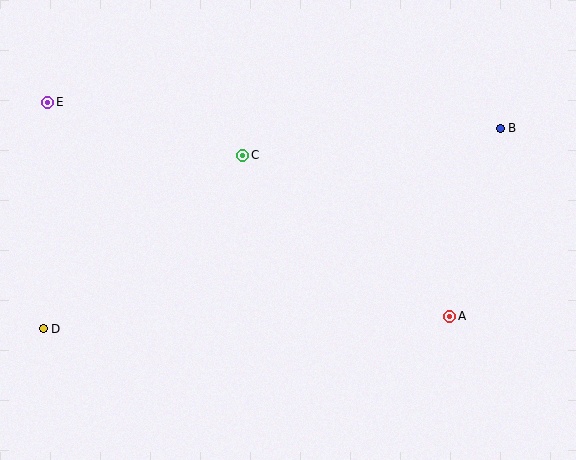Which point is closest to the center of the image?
Point C at (243, 155) is closest to the center.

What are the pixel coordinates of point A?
Point A is at (450, 316).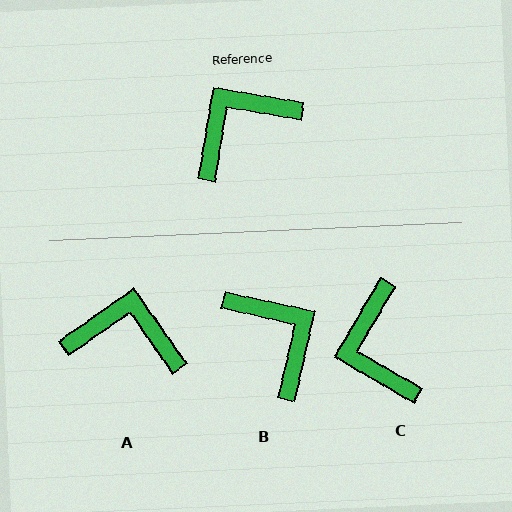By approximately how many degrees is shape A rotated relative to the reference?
Approximately 46 degrees clockwise.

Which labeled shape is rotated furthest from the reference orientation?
B, about 93 degrees away.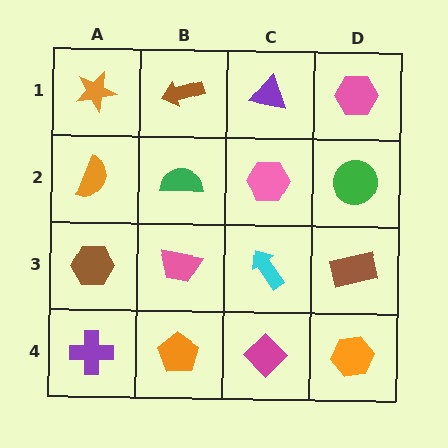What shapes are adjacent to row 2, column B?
A brown arrow (row 1, column B), a pink trapezoid (row 3, column B), an orange semicircle (row 2, column A), a pink hexagon (row 2, column C).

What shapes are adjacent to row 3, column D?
A green circle (row 2, column D), an orange hexagon (row 4, column D), a cyan arrow (row 3, column C).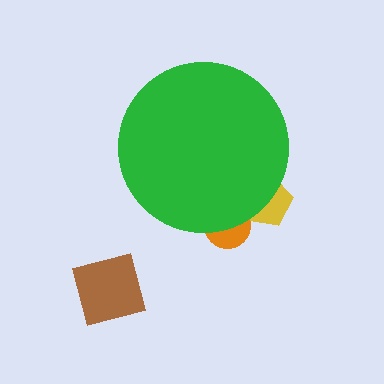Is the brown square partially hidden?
No, the brown square is fully visible.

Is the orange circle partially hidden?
Yes, the orange circle is partially hidden behind the green circle.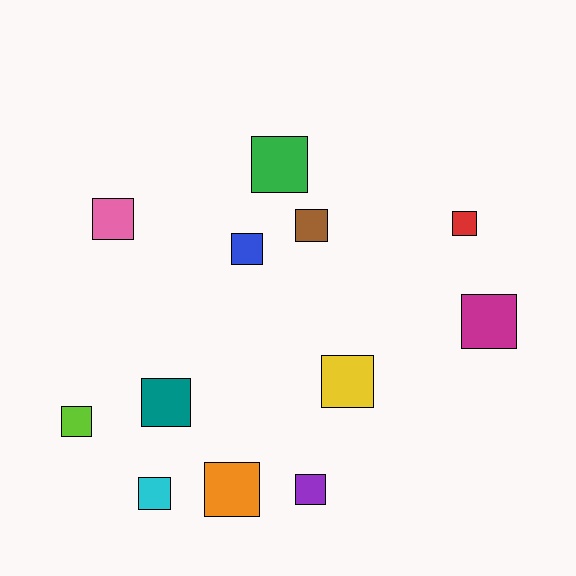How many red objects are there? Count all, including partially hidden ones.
There is 1 red object.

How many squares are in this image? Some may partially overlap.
There are 12 squares.